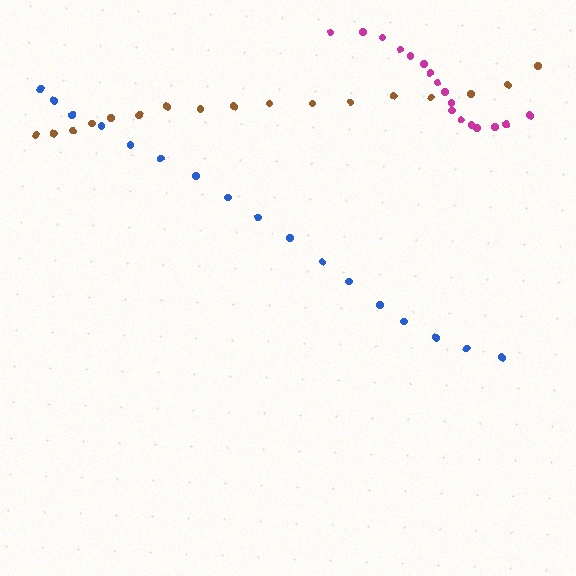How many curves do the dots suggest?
There are 3 distinct paths.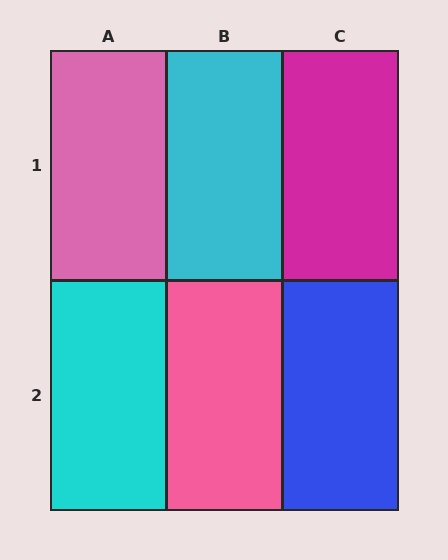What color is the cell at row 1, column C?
Magenta.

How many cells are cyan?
2 cells are cyan.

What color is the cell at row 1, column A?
Pink.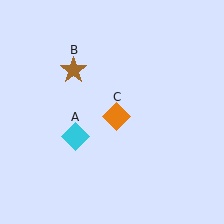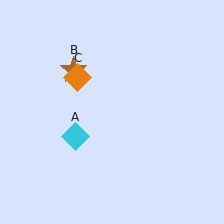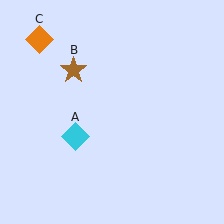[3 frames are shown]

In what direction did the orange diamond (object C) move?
The orange diamond (object C) moved up and to the left.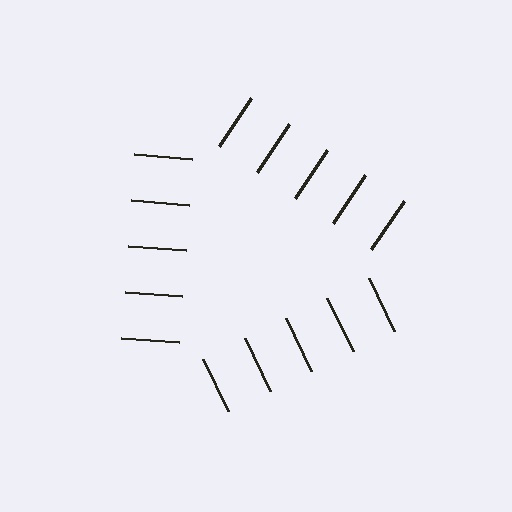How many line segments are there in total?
15 — 5 along each of the 3 edges.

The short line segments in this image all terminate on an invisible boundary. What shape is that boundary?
An illusory triangle — the line segments terminate on its edges but no continuous stroke is drawn.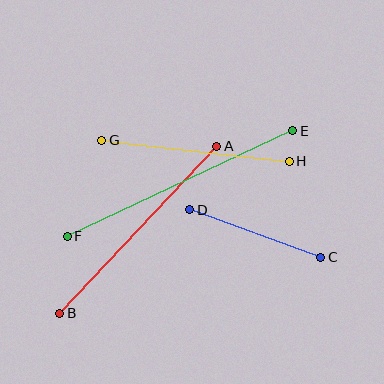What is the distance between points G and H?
The distance is approximately 189 pixels.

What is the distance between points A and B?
The distance is approximately 229 pixels.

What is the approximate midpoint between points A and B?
The midpoint is at approximately (138, 230) pixels.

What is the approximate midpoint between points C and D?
The midpoint is at approximately (255, 233) pixels.